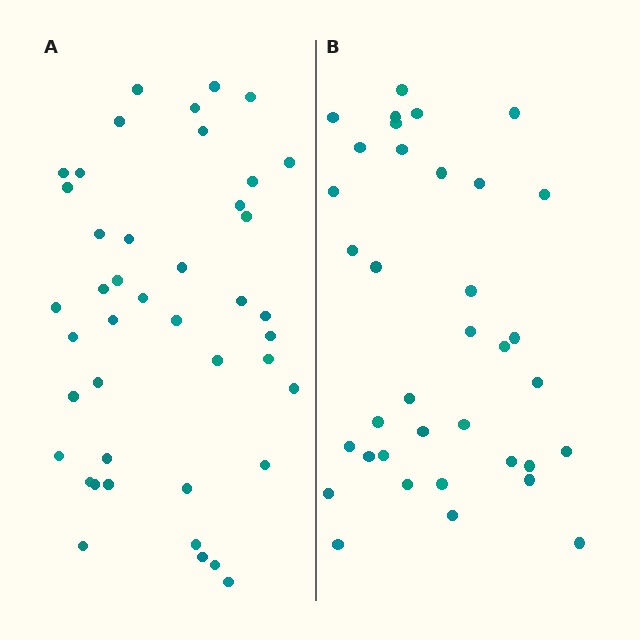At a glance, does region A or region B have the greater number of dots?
Region A (the left region) has more dots.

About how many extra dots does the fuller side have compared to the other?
Region A has roughly 8 or so more dots than region B.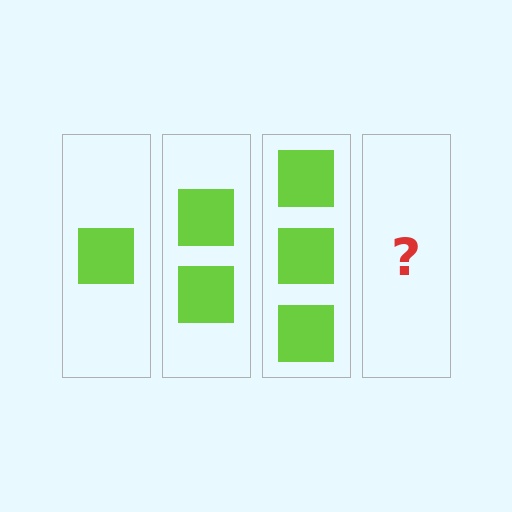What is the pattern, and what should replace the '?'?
The pattern is that each step adds one more square. The '?' should be 4 squares.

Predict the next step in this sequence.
The next step is 4 squares.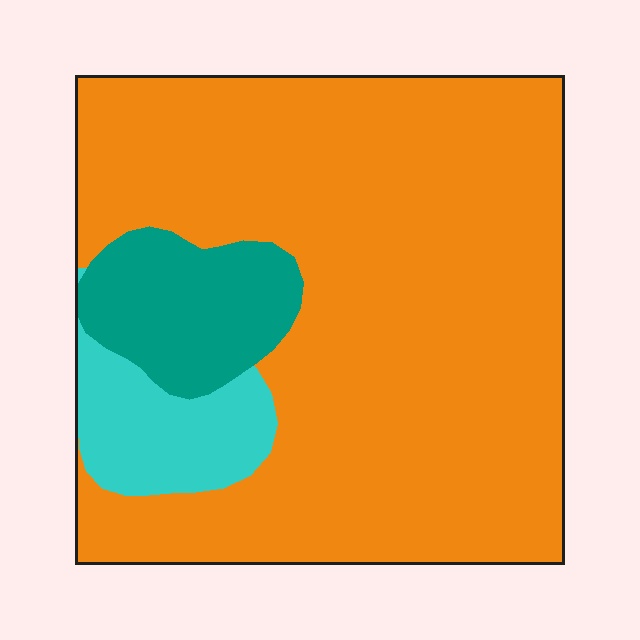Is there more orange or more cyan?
Orange.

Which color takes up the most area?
Orange, at roughly 80%.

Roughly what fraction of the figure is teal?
Teal takes up about one eighth (1/8) of the figure.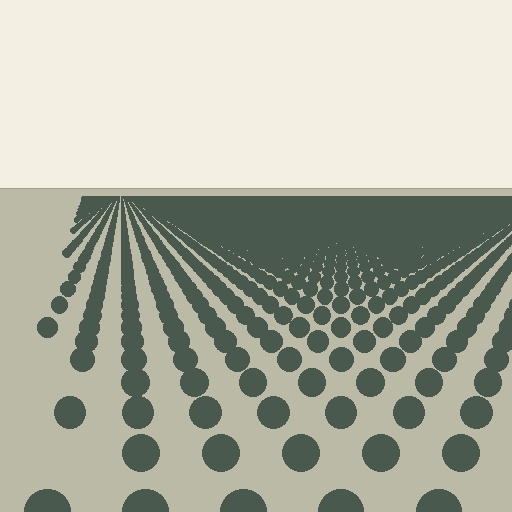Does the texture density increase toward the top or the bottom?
Density increases toward the top.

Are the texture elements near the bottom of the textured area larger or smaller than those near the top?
Larger. Near the bottom, elements are closer to the viewer and appear at a bigger on-screen size.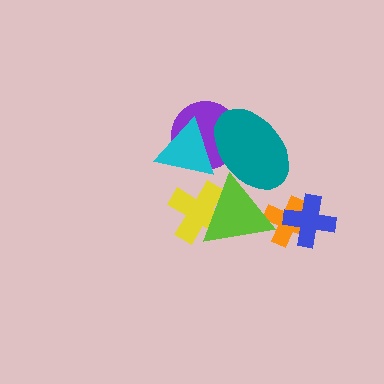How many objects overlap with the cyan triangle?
2 objects overlap with the cyan triangle.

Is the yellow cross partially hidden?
Yes, it is partially covered by another shape.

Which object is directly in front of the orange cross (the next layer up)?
The lime triangle is directly in front of the orange cross.